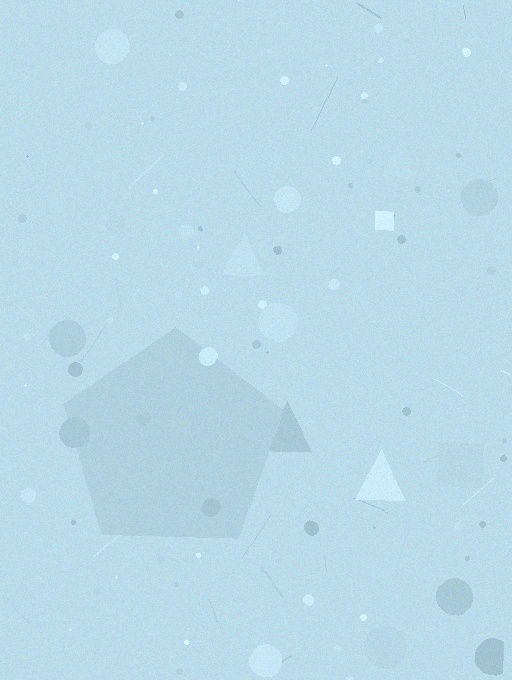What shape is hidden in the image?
A pentagon is hidden in the image.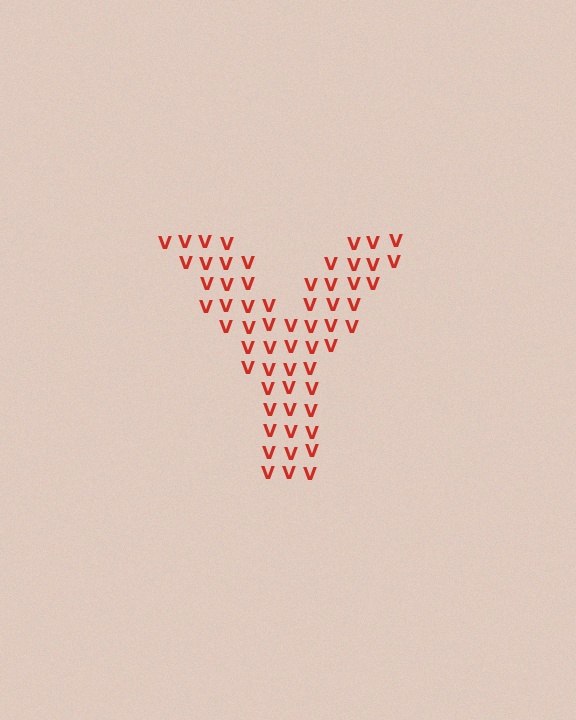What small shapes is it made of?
It is made of small letter V's.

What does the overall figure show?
The overall figure shows the letter Y.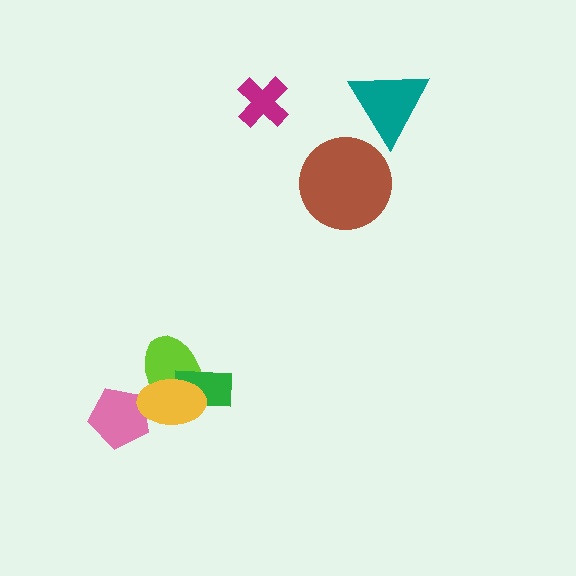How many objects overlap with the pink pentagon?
1 object overlaps with the pink pentagon.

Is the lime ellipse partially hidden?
Yes, it is partially covered by another shape.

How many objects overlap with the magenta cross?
0 objects overlap with the magenta cross.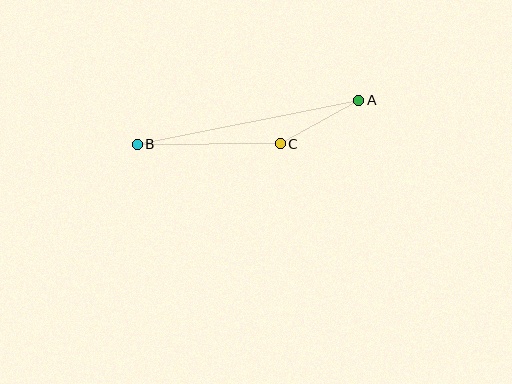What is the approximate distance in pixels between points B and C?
The distance between B and C is approximately 143 pixels.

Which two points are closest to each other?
Points A and C are closest to each other.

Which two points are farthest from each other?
Points A and B are farthest from each other.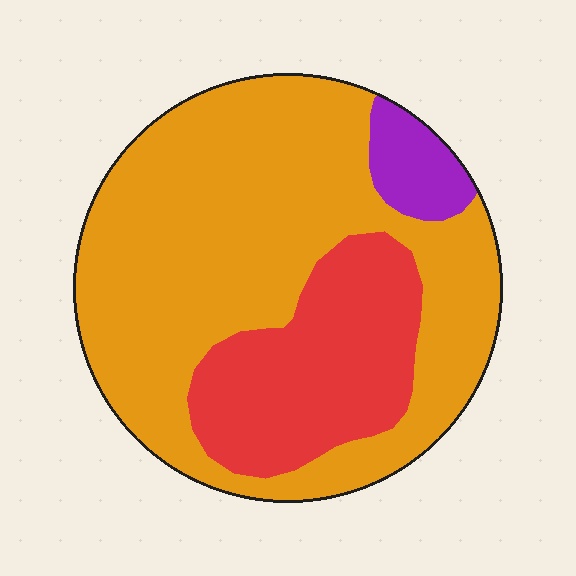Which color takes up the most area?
Orange, at roughly 70%.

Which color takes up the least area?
Purple, at roughly 5%.